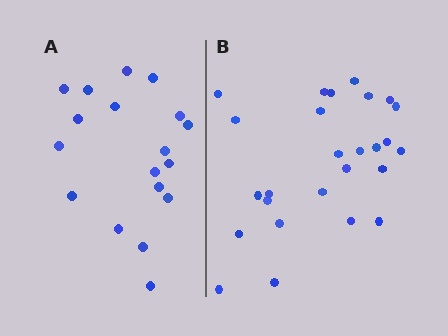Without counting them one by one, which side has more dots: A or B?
Region B (the right region) has more dots.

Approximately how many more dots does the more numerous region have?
Region B has roughly 8 or so more dots than region A.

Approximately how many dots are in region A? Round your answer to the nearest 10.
About 20 dots. (The exact count is 18, which rounds to 20.)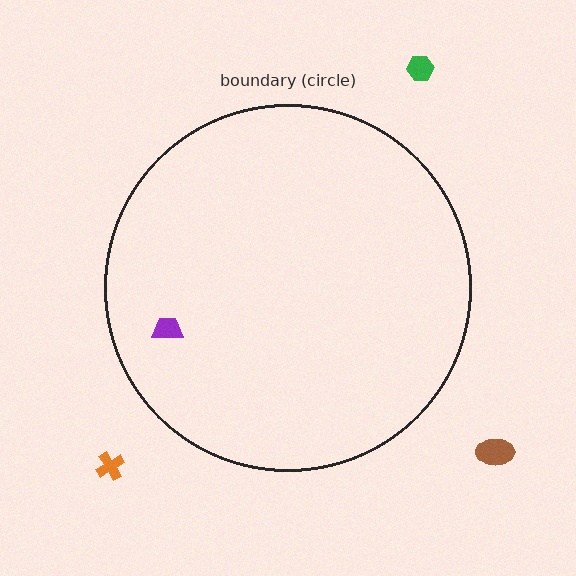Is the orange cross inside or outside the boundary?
Outside.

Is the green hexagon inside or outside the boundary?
Outside.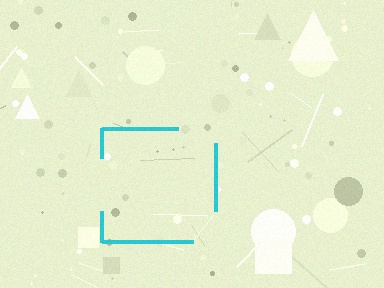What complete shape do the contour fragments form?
The contour fragments form a square.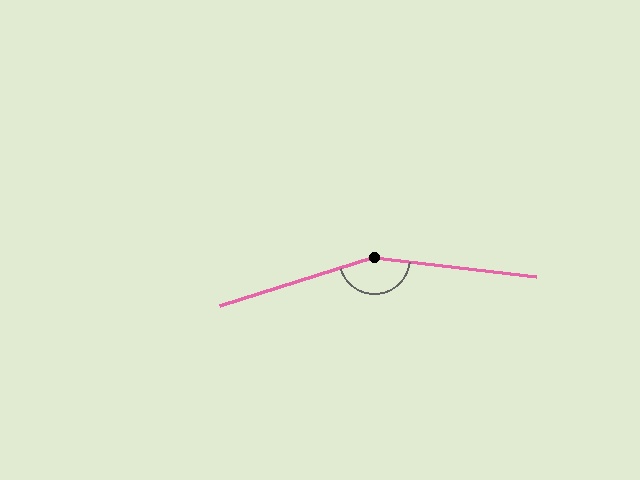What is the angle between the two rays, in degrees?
Approximately 156 degrees.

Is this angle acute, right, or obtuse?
It is obtuse.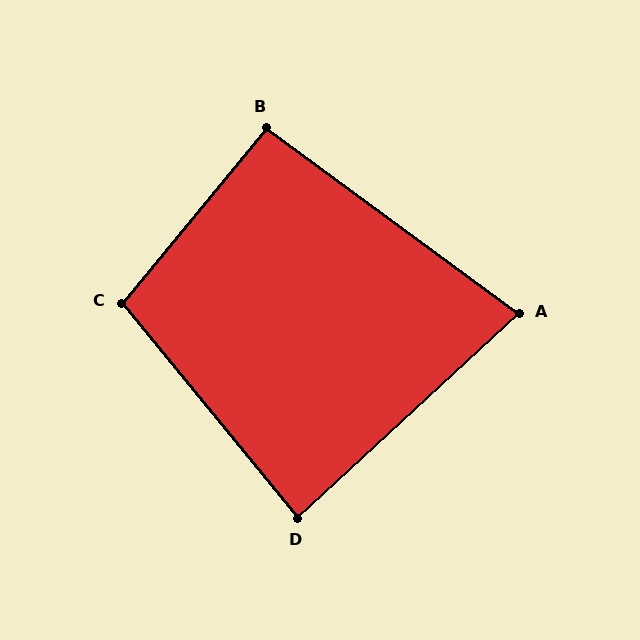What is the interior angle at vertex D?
Approximately 87 degrees (approximately right).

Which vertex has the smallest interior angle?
A, at approximately 79 degrees.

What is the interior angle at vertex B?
Approximately 93 degrees (approximately right).